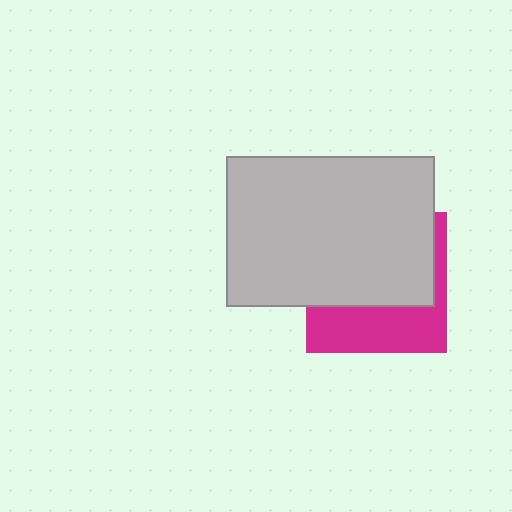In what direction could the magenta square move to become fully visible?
The magenta square could move down. That would shift it out from behind the light gray rectangle entirely.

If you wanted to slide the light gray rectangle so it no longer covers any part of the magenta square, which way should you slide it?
Slide it up — that is the most direct way to separate the two shapes.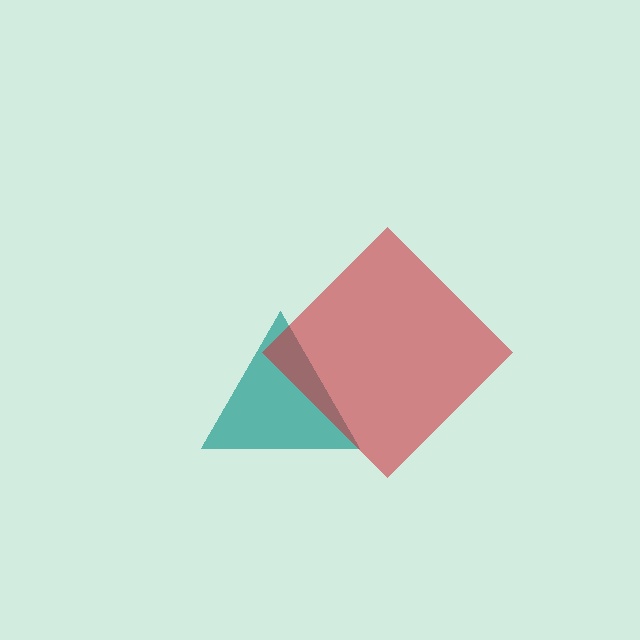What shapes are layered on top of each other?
The layered shapes are: a teal triangle, a red diamond.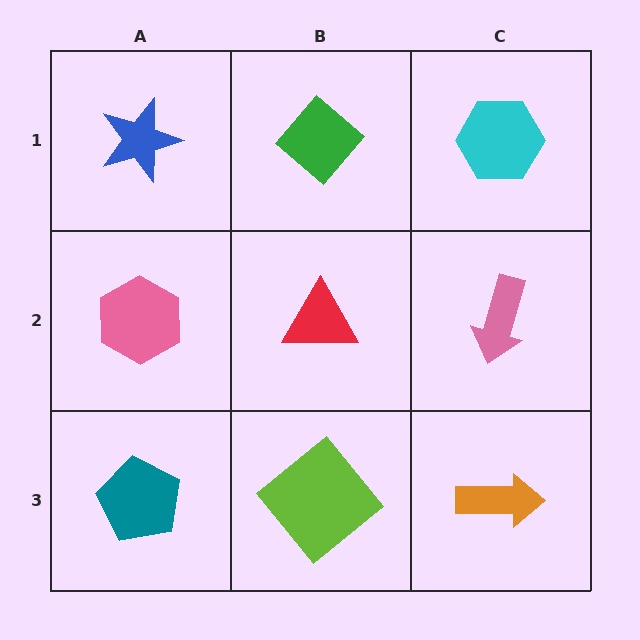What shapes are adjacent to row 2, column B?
A green diamond (row 1, column B), a lime diamond (row 3, column B), a pink hexagon (row 2, column A), a pink arrow (row 2, column C).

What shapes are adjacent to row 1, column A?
A pink hexagon (row 2, column A), a green diamond (row 1, column B).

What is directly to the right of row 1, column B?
A cyan hexagon.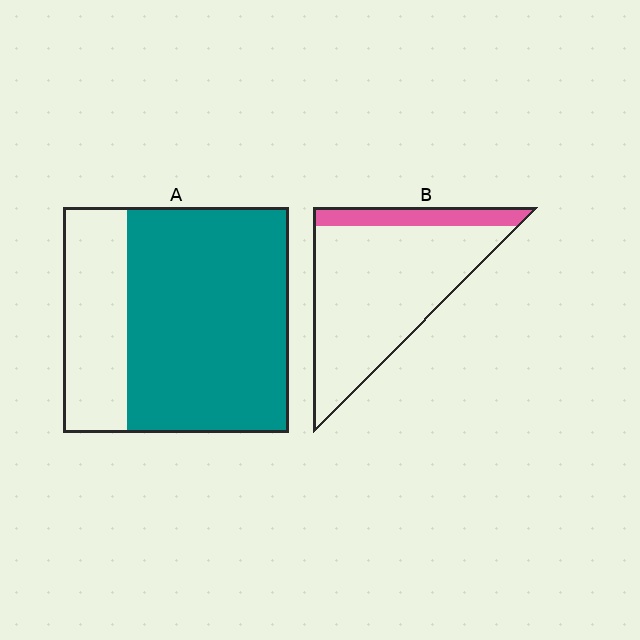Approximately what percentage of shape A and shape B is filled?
A is approximately 70% and B is approximately 15%.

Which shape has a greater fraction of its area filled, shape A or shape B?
Shape A.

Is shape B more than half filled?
No.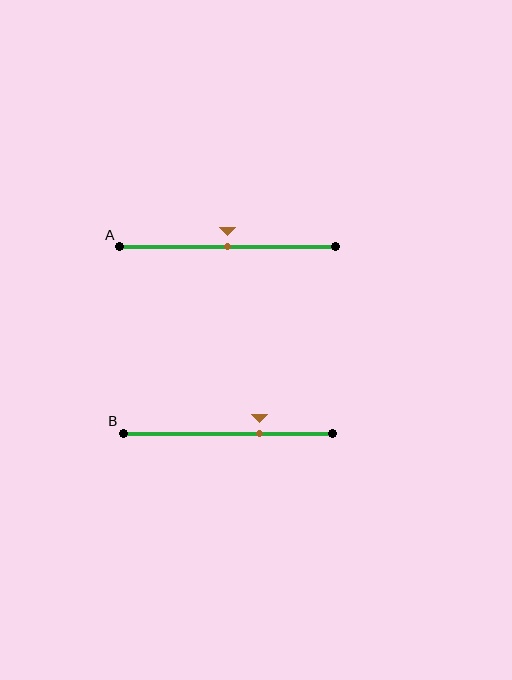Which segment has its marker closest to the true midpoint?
Segment A has its marker closest to the true midpoint.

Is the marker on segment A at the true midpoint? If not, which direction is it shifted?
Yes, the marker on segment A is at the true midpoint.